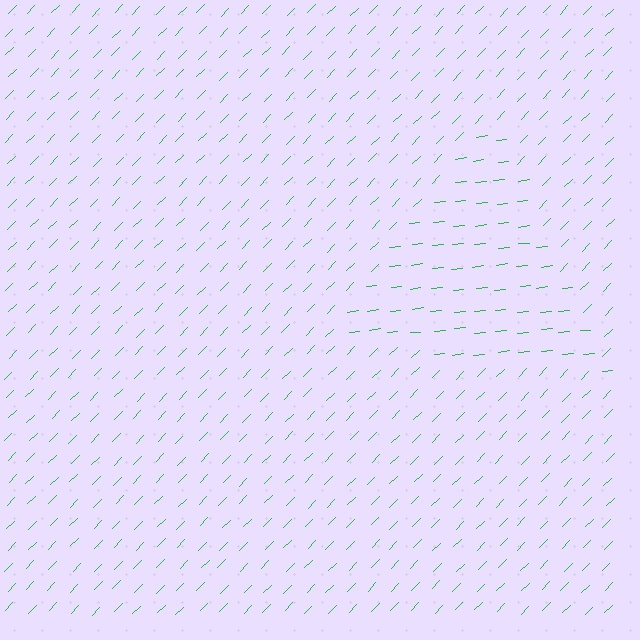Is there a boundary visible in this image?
Yes, there is a texture boundary formed by a change in line orientation.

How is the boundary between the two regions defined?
The boundary is defined purely by a change in line orientation (approximately 39 degrees difference). All lines are the same color and thickness.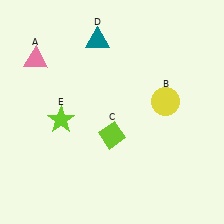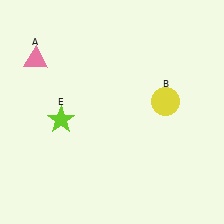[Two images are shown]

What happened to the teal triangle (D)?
The teal triangle (D) was removed in Image 2. It was in the top-left area of Image 1.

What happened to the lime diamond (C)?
The lime diamond (C) was removed in Image 2. It was in the bottom-left area of Image 1.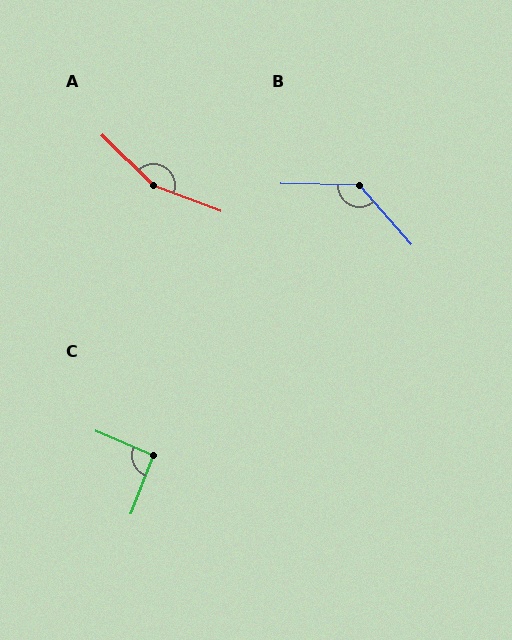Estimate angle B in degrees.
Approximately 133 degrees.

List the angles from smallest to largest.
C (92°), B (133°), A (157°).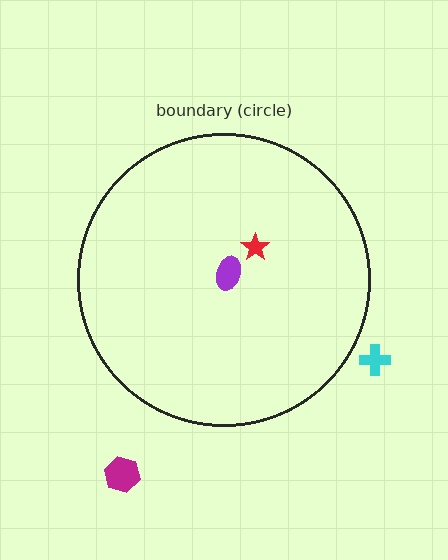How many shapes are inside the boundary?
2 inside, 2 outside.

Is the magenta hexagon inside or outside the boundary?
Outside.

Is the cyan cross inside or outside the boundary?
Outside.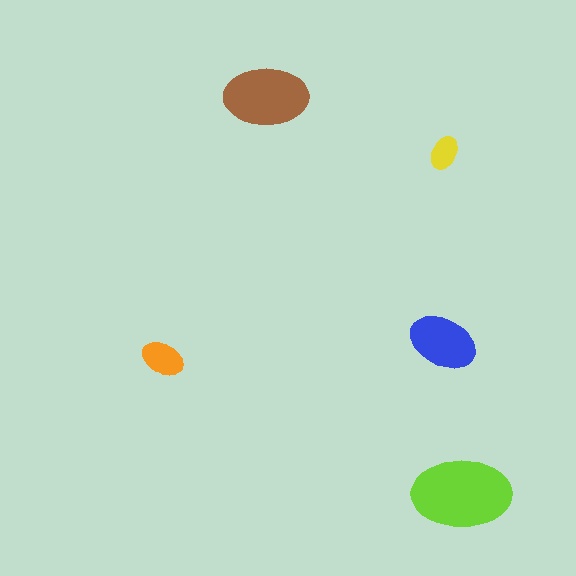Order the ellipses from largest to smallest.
the lime one, the brown one, the blue one, the orange one, the yellow one.